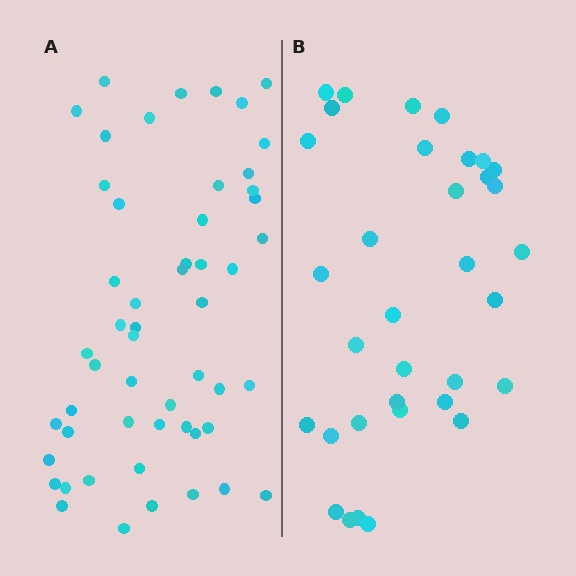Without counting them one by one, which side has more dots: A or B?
Region A (the left region) has more dots.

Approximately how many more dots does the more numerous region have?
Region A has approximately 20 more dots than region B.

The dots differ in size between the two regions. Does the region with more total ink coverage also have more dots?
No. Region B has more total ink coverage because its dots are larger, but region A actually contains more individual dots. Total area can be misleading — the number of items is what matters here.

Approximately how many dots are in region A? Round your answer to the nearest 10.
About 50 dots. (The exact count is 53, which rounds to 50.)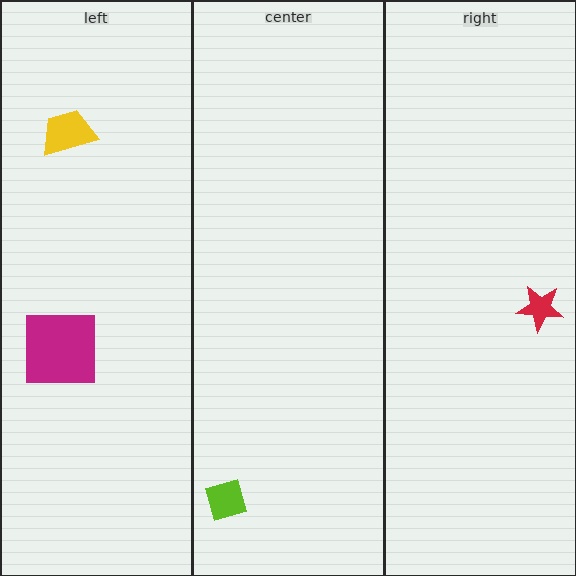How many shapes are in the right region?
1.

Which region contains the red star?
The right region.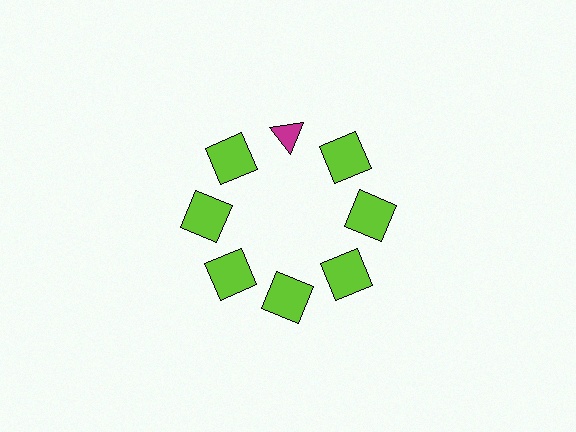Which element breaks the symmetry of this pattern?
The magenta triangle at roughly the 12 o'clock position breaks the symmetry. All other shapes are lime squares.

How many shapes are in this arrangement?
There are 8 shapes arranged in a ring pattern.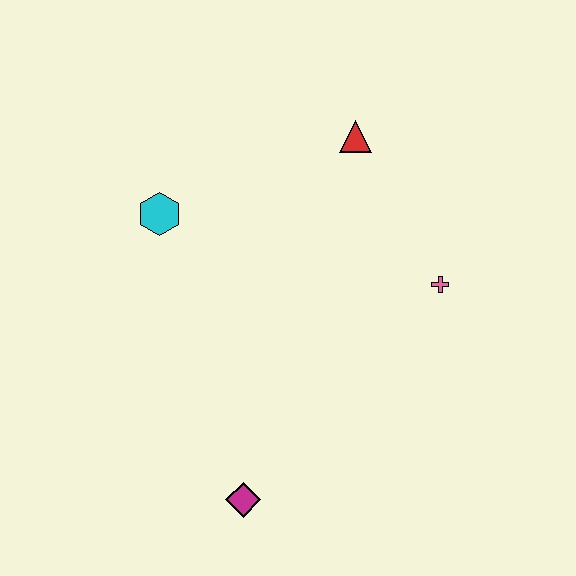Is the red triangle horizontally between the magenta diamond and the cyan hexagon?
No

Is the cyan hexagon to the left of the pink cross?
Yes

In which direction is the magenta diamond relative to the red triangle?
The magenta diamond is below the red triangle.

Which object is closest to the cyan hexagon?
The red triangle is closest to the cyan hexagon.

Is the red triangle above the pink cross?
Yes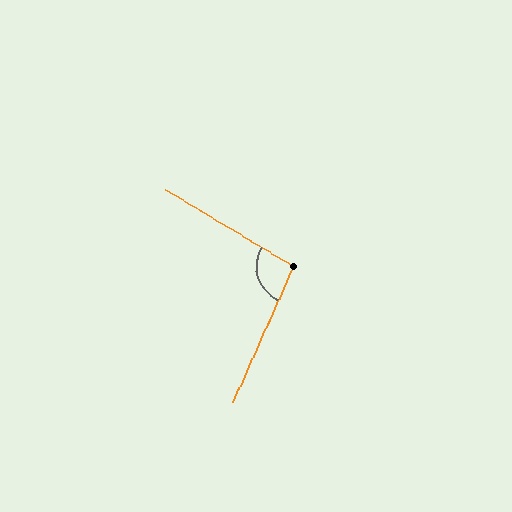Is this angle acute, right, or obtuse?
It is obtuse.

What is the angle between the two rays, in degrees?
Approximately 97 degrees.